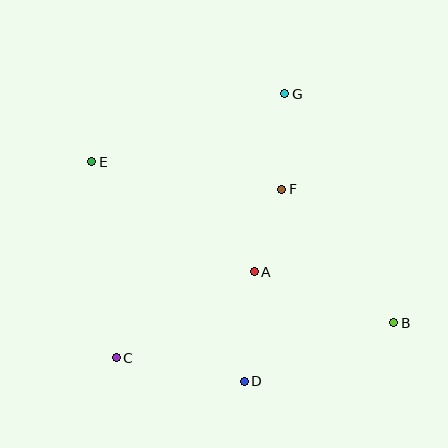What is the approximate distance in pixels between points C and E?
The distance between C and E is approximately 197 pixels.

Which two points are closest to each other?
Points A and F are closest to each other.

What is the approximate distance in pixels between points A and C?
The distance between A and C is approximately 163 pixels.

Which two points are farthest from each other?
Points B and E are farthest from each other.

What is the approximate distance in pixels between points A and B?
The distance between A and B is approximately 149 pixels.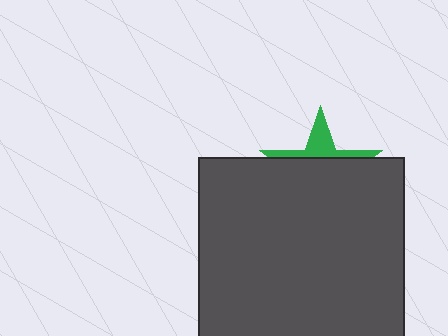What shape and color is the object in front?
The object in front is a dark gray rectangle.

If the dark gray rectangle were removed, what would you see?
You would see the complete green star.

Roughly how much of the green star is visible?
A small part of it is visible (roughly 32%).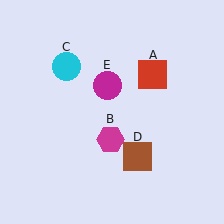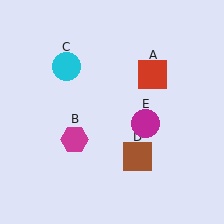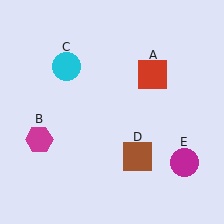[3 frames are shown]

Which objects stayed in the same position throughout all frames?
Red square (object A) and cyan circle (object C) and brown square (object D) remained stationary.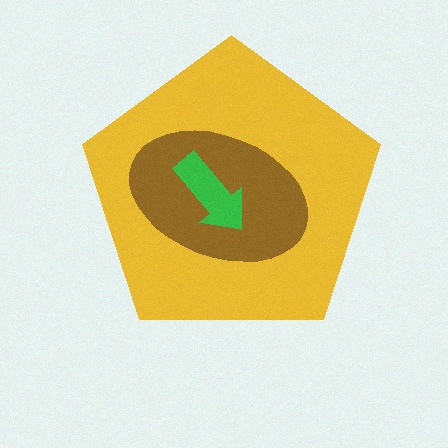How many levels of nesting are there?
3.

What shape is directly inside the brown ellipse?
The green arrow.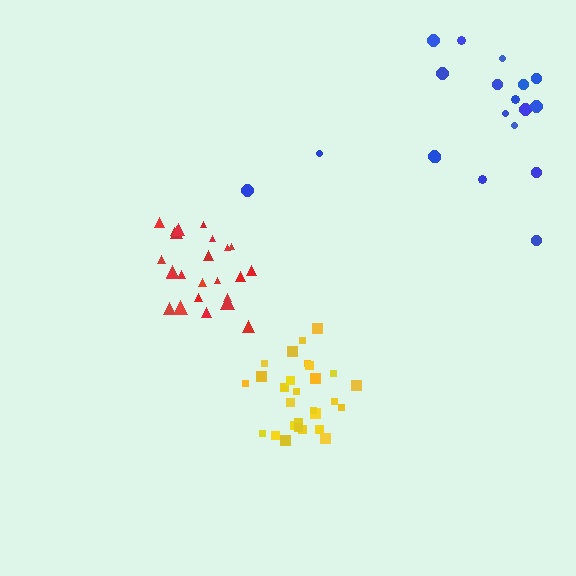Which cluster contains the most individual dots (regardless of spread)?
Yellow (28).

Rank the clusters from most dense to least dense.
yellow, red, blue.